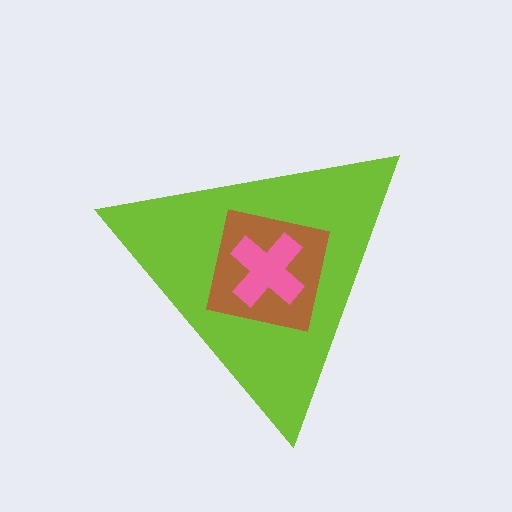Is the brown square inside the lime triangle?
Yes.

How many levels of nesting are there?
3.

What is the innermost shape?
The pink cross.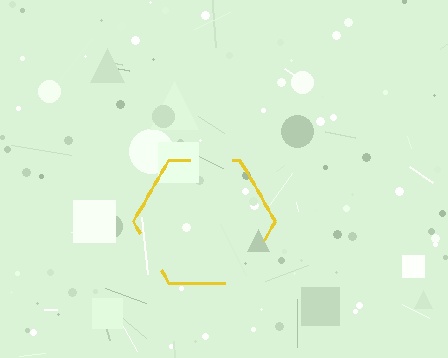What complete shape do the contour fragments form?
The contour fragments form a hexagon.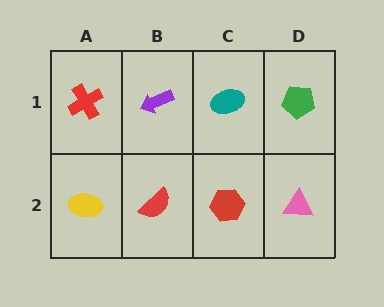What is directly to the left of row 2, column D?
A red hexagon.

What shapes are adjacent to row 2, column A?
A red cross (row 1, column A), a red semicircle (row 2, column B).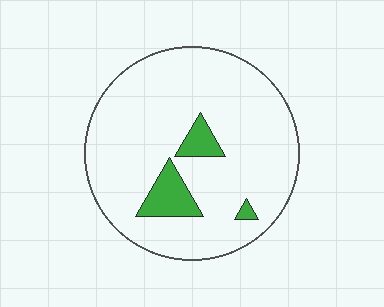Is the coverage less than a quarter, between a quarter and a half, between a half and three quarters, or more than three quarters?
Less than a quarter.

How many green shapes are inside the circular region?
3.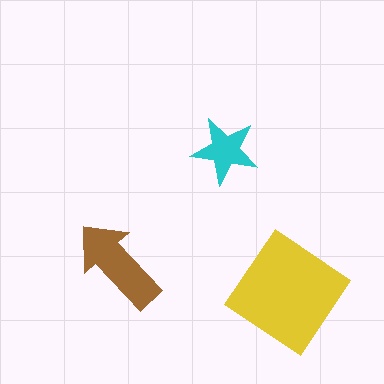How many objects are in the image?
There are 3 objects in the image.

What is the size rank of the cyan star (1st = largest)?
3rd.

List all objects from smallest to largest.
The cyan star, the brown arrow, the yellow diamond.